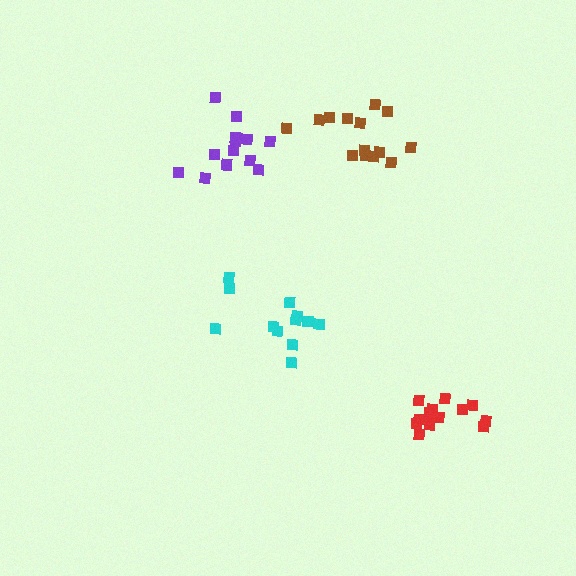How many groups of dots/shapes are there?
There are 4 groups.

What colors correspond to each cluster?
The clusters are colored: purple, brown, cyan, red.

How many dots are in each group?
Group 1: 14 dots, Group 2: 14 dots, Group 3: 12 dots, Group 4: 14 dots (54 total).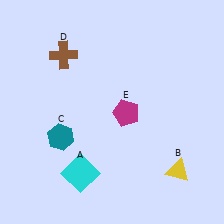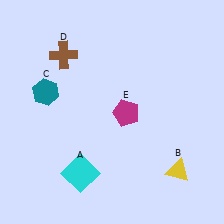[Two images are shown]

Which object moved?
The teal hexagon (C) moved up.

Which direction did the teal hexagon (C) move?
The teal hexagon (C) moved up.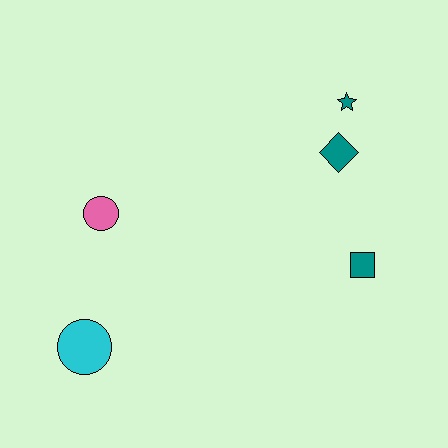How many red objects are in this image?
There are no red objects.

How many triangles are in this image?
There are no triangles.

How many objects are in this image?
There are 5 objects.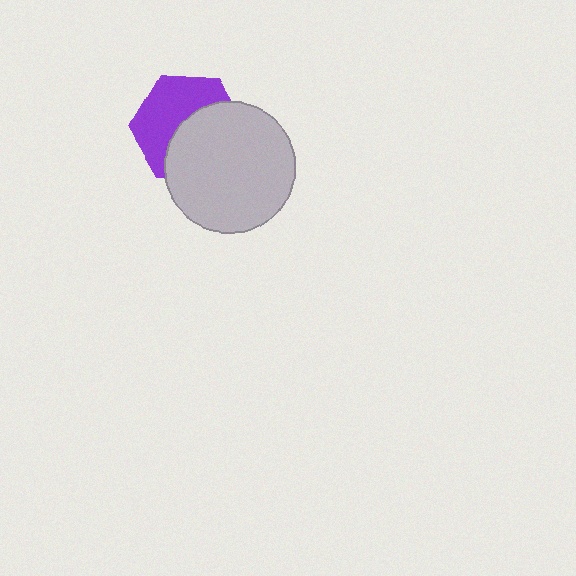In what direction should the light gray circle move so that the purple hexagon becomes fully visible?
The light gray circle should move toward the lower-right. That is the shortest direction to clear the overlap and leave the purple hexagon fully visible.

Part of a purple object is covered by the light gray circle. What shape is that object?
It is a hexagon.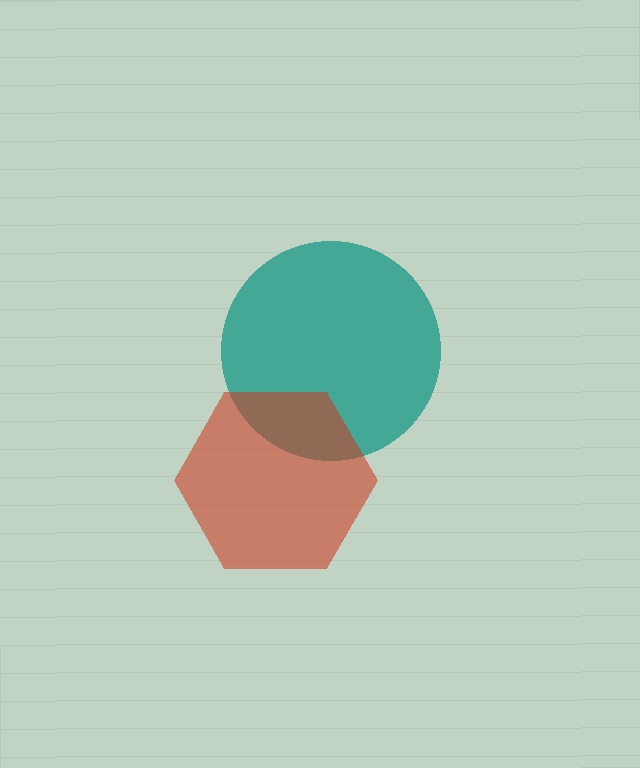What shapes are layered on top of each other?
The layered shapes are: a teal circle, a red hexagon.